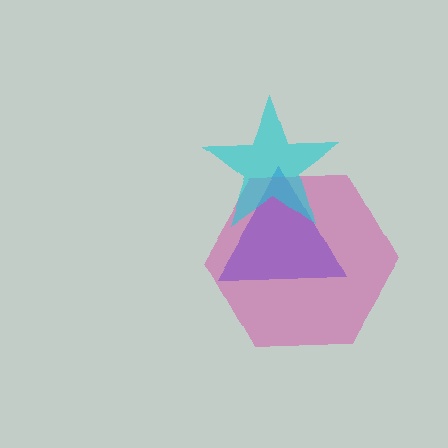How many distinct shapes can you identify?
There are 3 distinct shapes: a blue triangle, a magenta hexagon, a cyan star.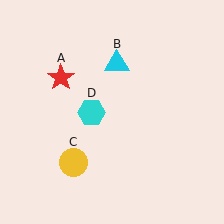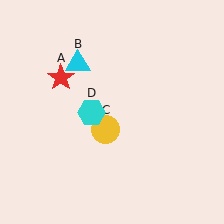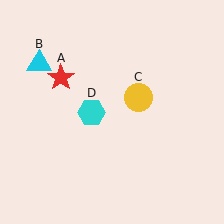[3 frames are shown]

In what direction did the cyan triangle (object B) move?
The cyan triangle (object B) moved left.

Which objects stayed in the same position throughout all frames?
Red star (object A) and cyan hexagon (object D) remained stationary.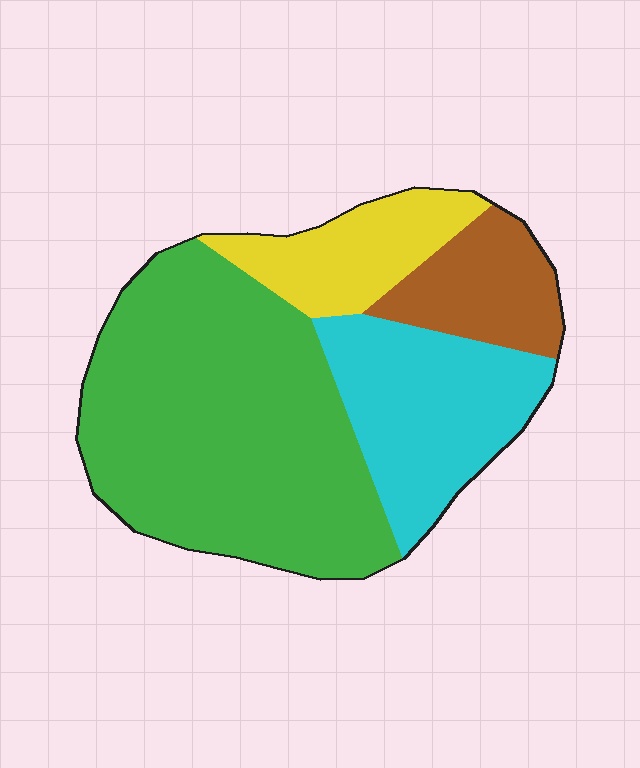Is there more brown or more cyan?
Cyan.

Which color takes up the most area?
Green, at roughly 50%.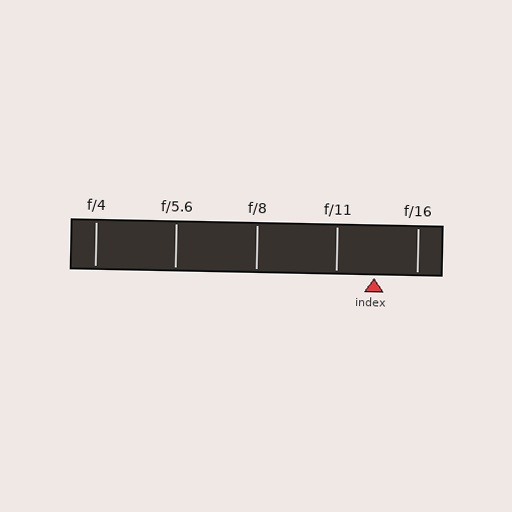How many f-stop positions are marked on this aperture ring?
There are 5 f-stop positions marked.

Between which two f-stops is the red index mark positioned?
The index mark is between f/11 and f/16.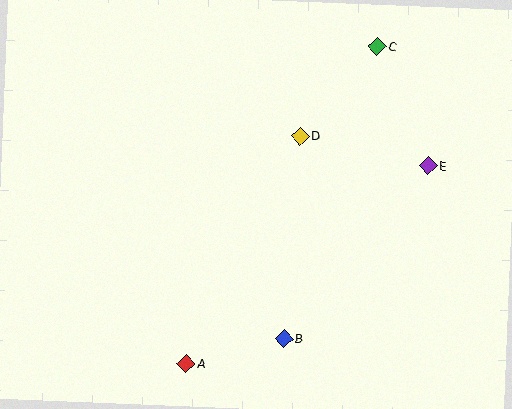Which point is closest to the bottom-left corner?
Point A is closest to the bottom-left corner.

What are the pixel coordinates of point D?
Point D is at (300, 136).